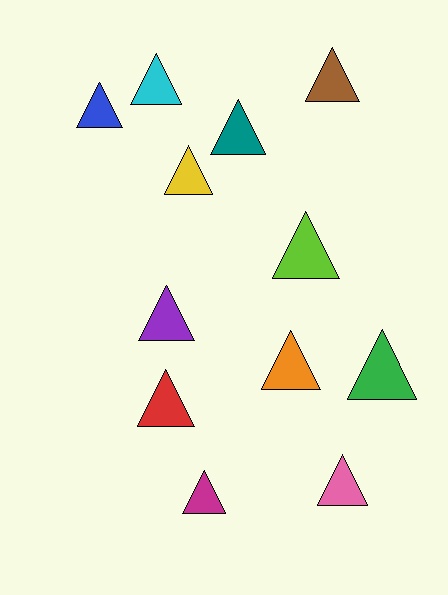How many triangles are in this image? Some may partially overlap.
There are 12 triangles.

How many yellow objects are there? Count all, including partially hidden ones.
There is 1 yellow object.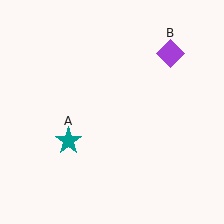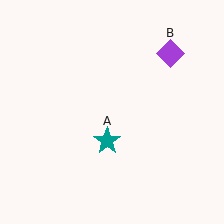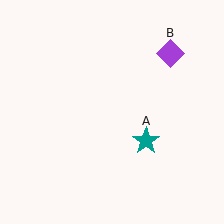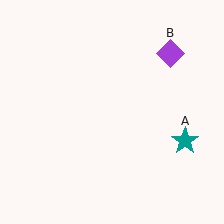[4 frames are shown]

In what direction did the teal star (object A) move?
The teal star (object A) moved right.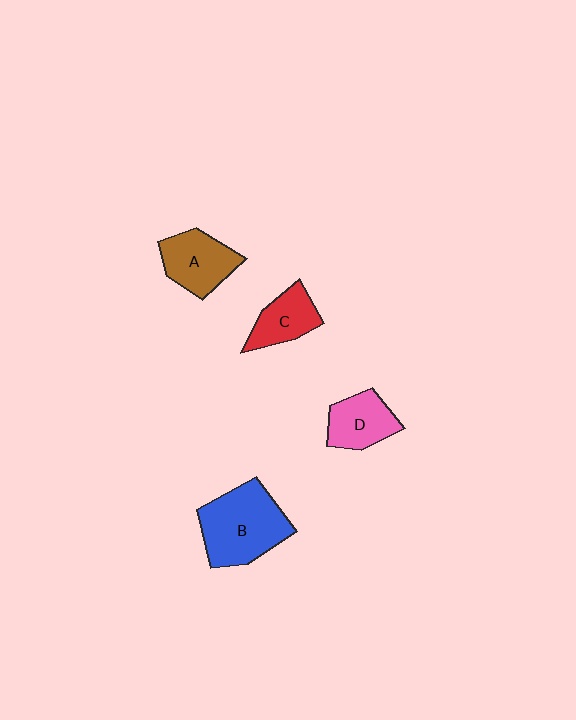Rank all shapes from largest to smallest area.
From largest to smallest: B (blue), A (brown), D (pink), C (red).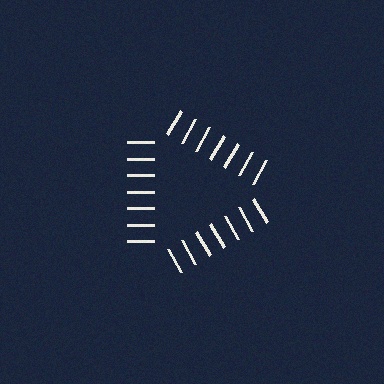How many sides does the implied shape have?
3 sides — the line-ends trace a triangle.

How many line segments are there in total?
21 — 7 along each of the 3 edges.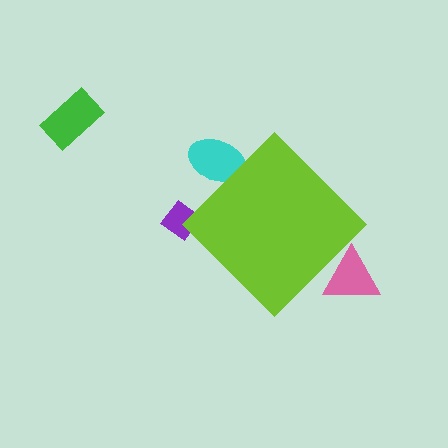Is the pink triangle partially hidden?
Yes, the pink triangle is partially hidden behind the lime diamond.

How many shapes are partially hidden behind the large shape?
3 shapes are partially hidden.